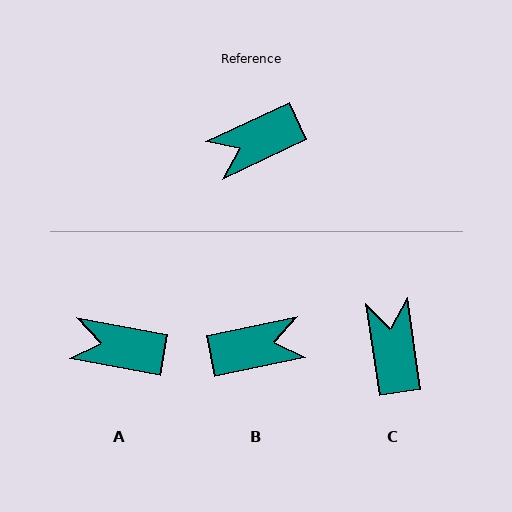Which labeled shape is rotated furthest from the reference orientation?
B, about 167 degrees away.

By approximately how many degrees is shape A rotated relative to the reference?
Approximately 35 degrees clockwise.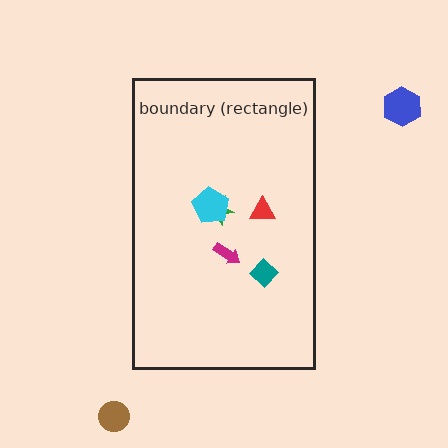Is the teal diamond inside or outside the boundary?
Inside.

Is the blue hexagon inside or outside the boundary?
Outside.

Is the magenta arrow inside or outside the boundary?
Inside.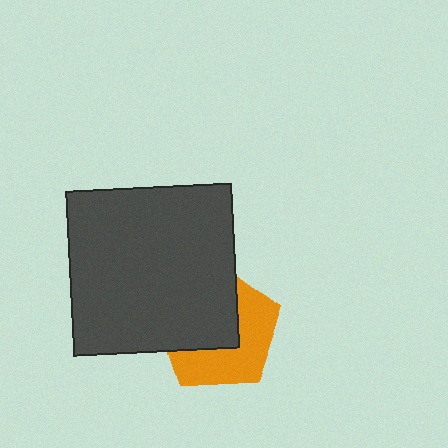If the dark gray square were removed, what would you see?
You would see the complete orange pentagon.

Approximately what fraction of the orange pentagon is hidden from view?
Roughly 52% of the orange pentagon is hidden behind the dark gray square.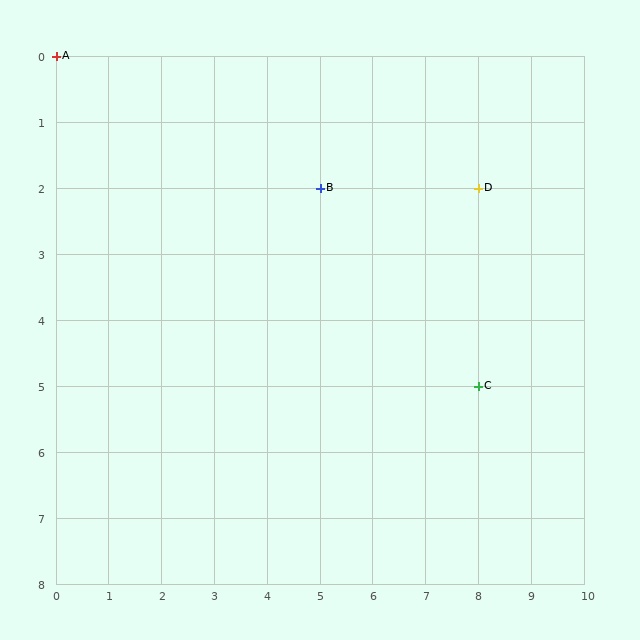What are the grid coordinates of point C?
Point C is at grid coordinates (8, 5).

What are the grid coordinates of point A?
Point A is at grid coordinates (0, 0).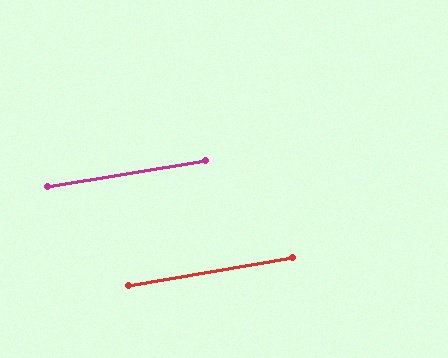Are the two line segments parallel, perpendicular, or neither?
Parallel — their directions differ by only 0.7°.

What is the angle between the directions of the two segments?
Approximately 1 degree.